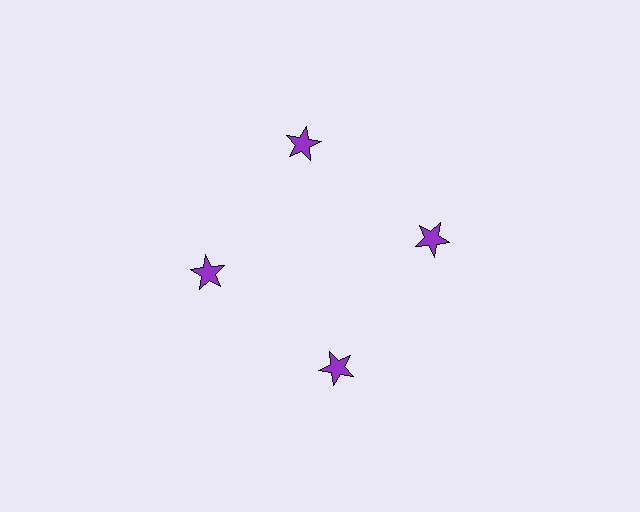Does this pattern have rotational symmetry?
Yes, this pattern has 4-fold rotational symmetry. It looks the same after rotating 90 degrees around the center.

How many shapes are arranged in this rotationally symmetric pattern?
There are 4 shapes, arranged in 4 groups of 1.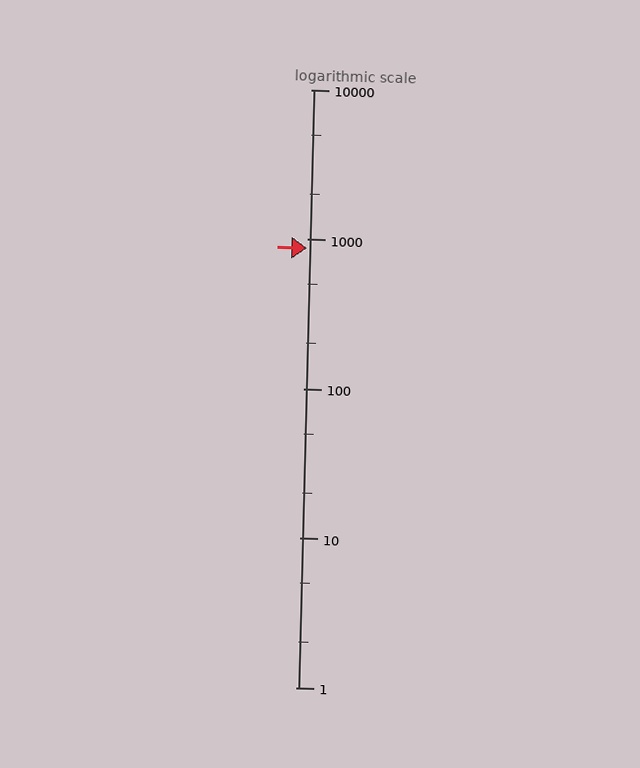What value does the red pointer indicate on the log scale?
The pointer indicates approximately 870.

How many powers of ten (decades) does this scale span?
The scale spans 4 decades, from 1 to 10000.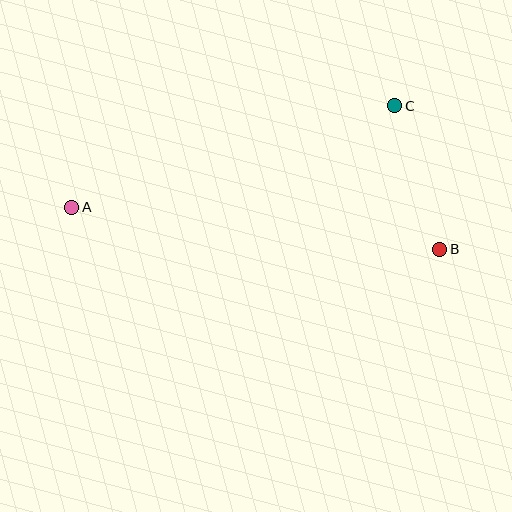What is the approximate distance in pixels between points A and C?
The distance between A and C is approximately 339 pixels.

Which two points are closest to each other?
Points B and C are closest to each other.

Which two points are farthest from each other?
Points A and B are farthest from each other.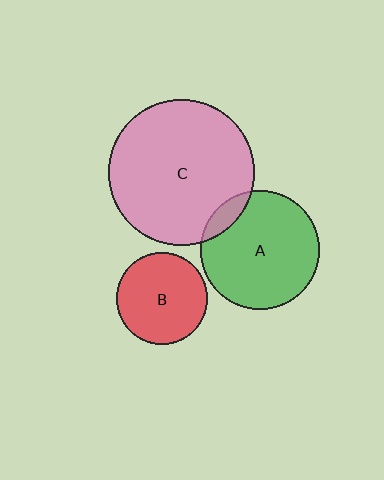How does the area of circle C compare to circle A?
Approximately 1.5 times.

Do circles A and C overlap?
Yes.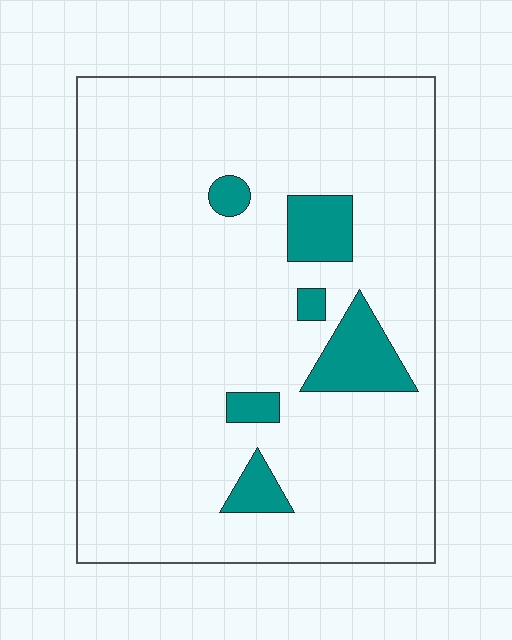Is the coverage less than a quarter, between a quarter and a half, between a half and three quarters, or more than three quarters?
Less than a quarter.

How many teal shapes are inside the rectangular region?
6.